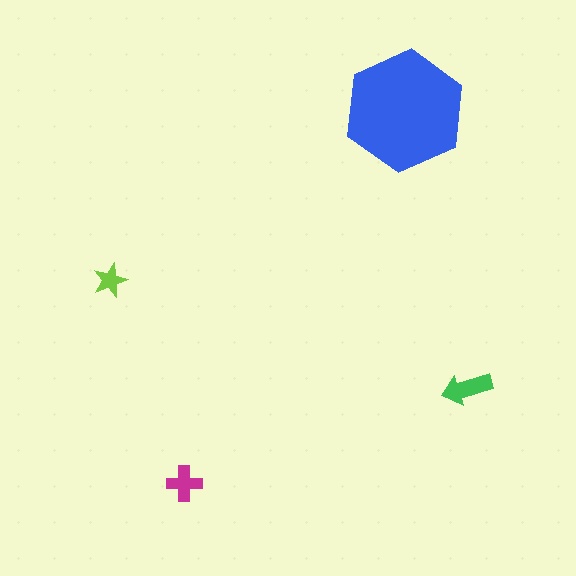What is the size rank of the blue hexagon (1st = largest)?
1st.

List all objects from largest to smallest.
The blue hexagon, the green arrow, the magenta cross, the lime star.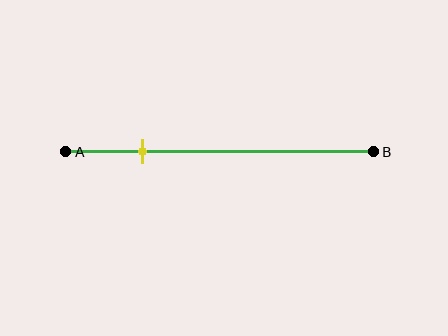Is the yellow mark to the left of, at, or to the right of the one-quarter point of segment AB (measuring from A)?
The yellow mark is approximately at the one-quarter point of segment AB.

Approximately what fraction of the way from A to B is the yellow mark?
The yellow mark is approximately 25% of the way from A to B.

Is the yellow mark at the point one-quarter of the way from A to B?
Yes, the mark is approximately at the one-quarter point.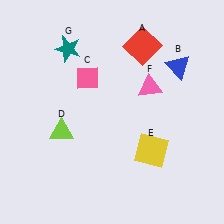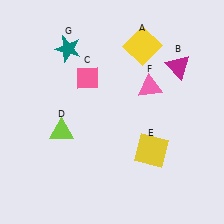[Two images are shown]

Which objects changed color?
A changed from red to yellow. B changed from blue to magenta.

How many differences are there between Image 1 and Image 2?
There are 2 differences between the two images.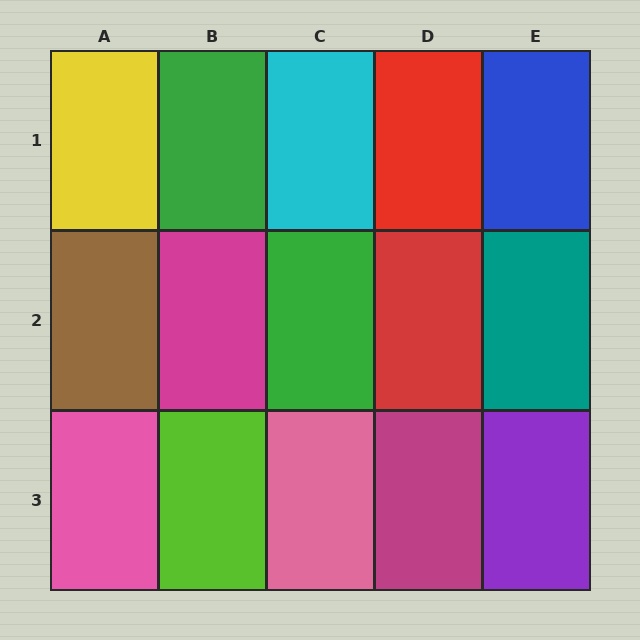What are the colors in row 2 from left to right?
Brown, magenta, green, red, teal.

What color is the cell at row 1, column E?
Blue.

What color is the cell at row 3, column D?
Magenta.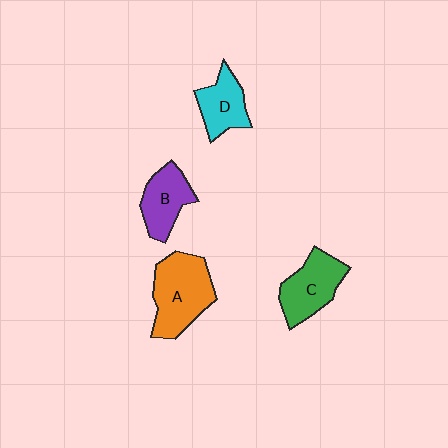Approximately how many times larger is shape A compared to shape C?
Approximately 1.3 times.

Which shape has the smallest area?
Shape D (cyan).